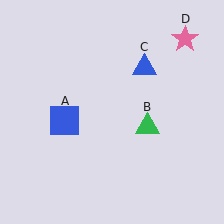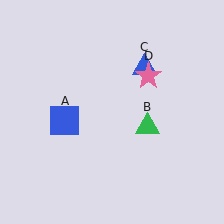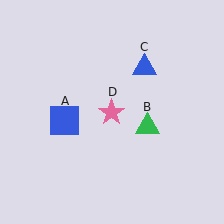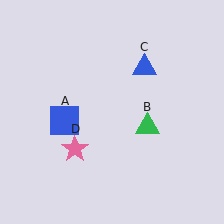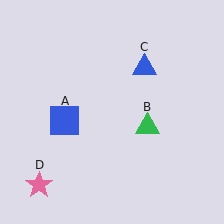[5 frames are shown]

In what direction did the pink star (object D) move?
The pink star (object D) moved down and to the left.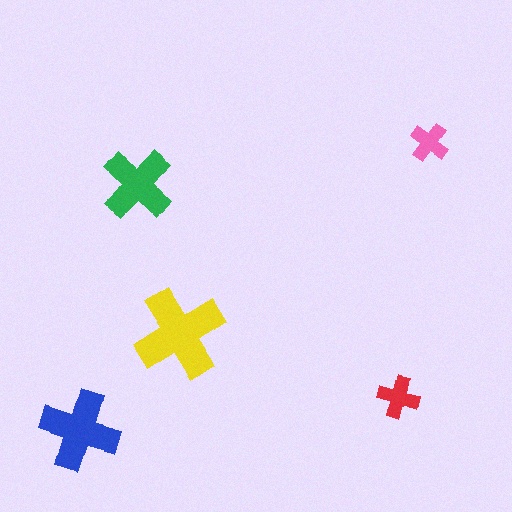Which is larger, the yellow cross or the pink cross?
The yellow one.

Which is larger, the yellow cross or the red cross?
The yellow one.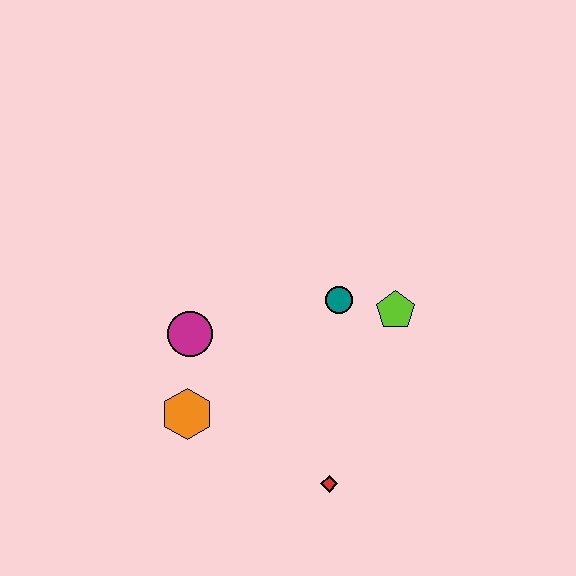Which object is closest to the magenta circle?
The orange hexagon is closest to the magenta circle.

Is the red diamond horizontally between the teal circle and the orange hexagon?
Yes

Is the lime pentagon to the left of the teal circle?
No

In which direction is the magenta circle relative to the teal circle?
The magenta circle is to the left of the teal circle.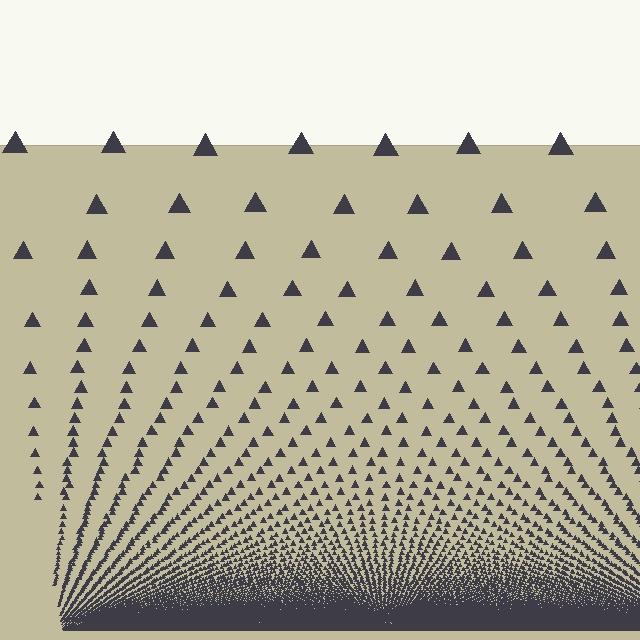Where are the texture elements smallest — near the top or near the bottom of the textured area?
Near the bottom.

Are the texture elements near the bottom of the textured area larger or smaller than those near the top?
Smaller. The gradient is inverted — elements near the bottom are smaller and denser.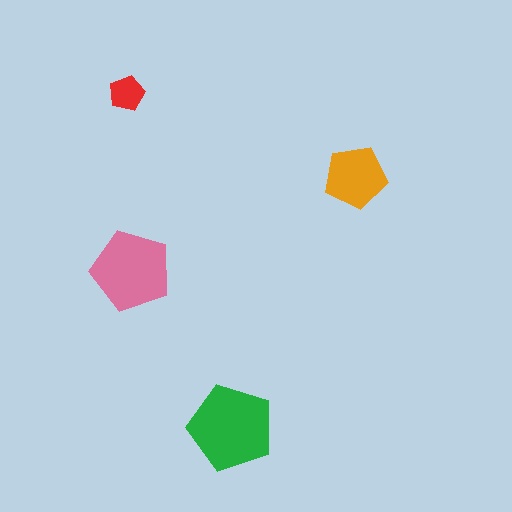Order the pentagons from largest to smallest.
the green one, the pink one, the orange one, the red one.